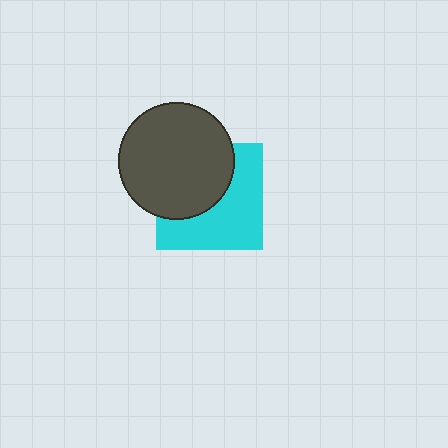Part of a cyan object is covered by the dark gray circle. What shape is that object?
It is a square.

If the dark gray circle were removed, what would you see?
You would see the complete cyan square.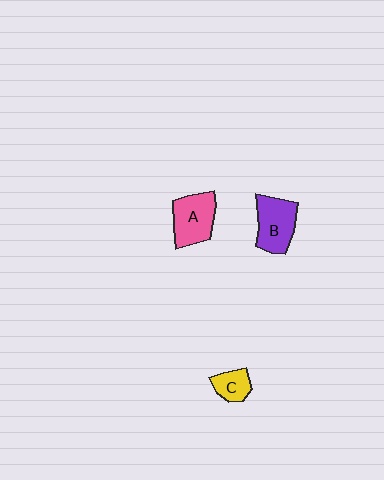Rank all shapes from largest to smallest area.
From largest to smallest: B (purple), A (pink), C (yellow).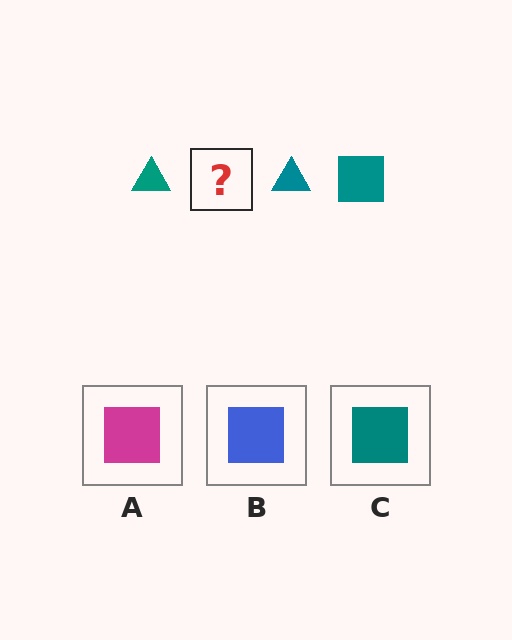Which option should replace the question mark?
Option C.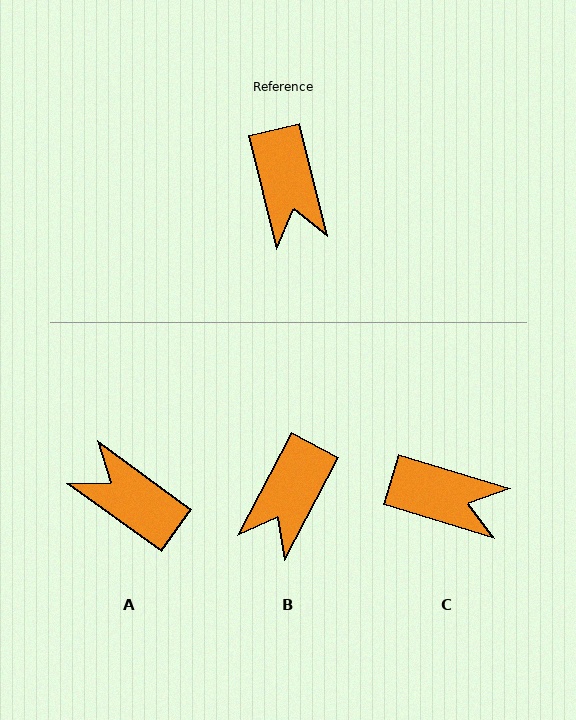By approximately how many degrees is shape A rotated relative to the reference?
Approximately 139 degrees clockwise.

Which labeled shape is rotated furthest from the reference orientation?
A, about 139 degrees away.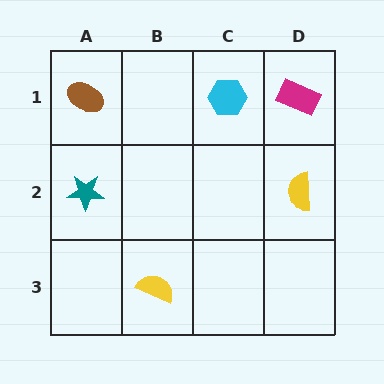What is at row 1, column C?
A cyan hexagon.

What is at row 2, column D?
A yellow semicircle.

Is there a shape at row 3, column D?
No, that cell is empty.